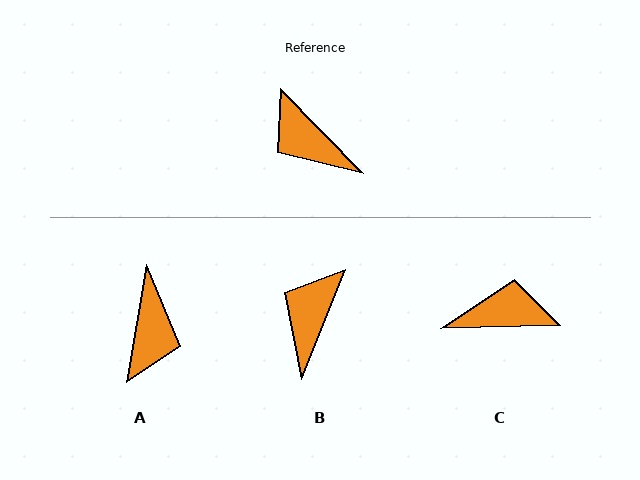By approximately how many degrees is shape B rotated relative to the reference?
Approximately 66 degrees clockwise.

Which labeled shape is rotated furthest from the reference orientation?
C, about 132 degrees away.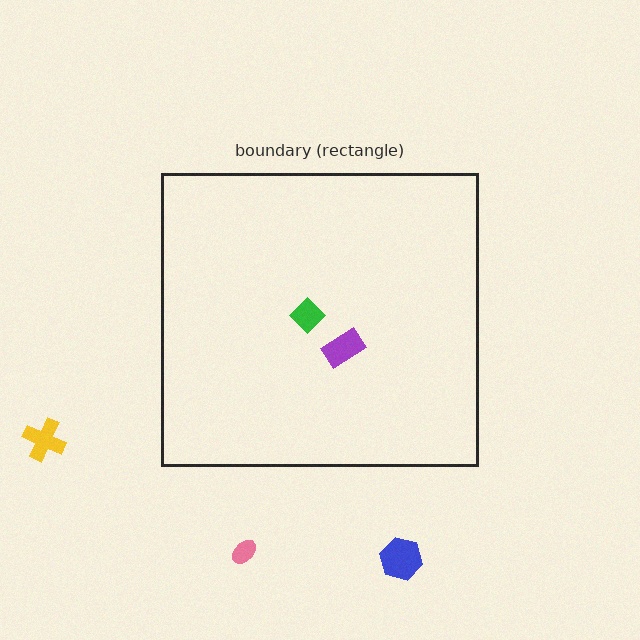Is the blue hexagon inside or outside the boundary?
Outside.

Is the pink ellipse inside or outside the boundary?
Outside.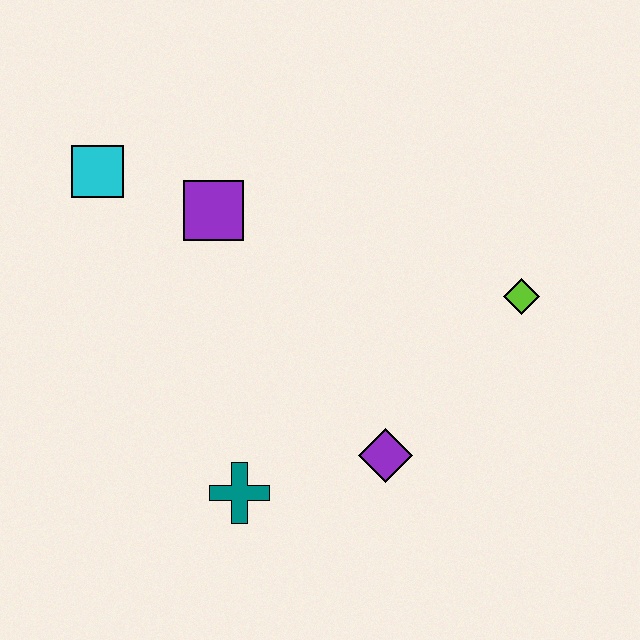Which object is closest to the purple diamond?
The teal cross is closest to the purple diamond.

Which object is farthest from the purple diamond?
The cyan square is farthest from the purple diamond.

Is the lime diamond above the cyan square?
No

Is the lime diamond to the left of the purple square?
No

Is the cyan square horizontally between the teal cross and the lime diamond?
No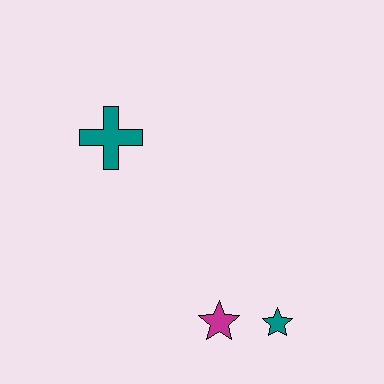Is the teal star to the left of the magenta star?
No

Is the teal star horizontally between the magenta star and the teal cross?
No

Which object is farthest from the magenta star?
The teal cross is farthest from the magenta star.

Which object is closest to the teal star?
The magenta star is closest to the teal star.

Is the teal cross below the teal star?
No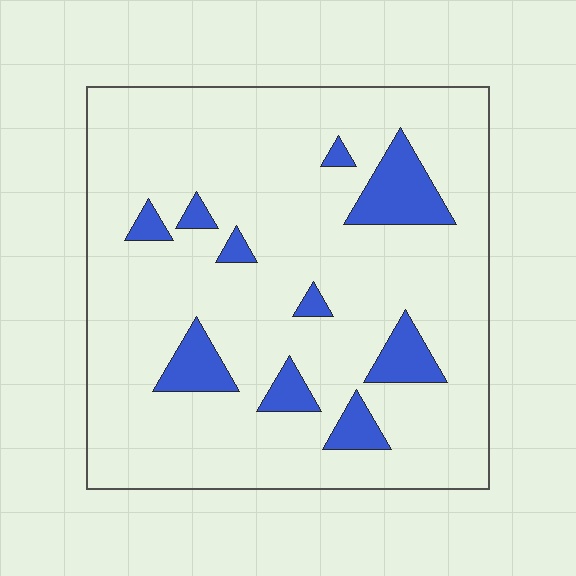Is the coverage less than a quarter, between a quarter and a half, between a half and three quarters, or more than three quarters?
Less than a quarter.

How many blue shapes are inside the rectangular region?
10.